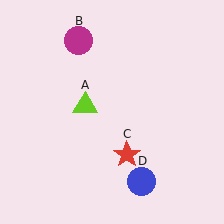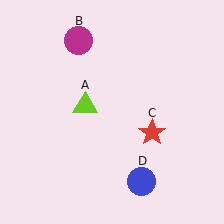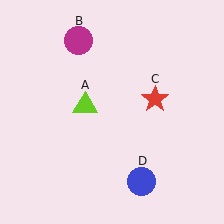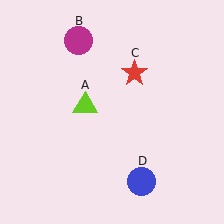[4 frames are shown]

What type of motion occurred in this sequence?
The red star (object C) rotated counterclockwise around the center of the scene.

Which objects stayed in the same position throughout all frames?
Lime triangle (object A) and magenta circle (object B) and blue circle (object D) remained stationary.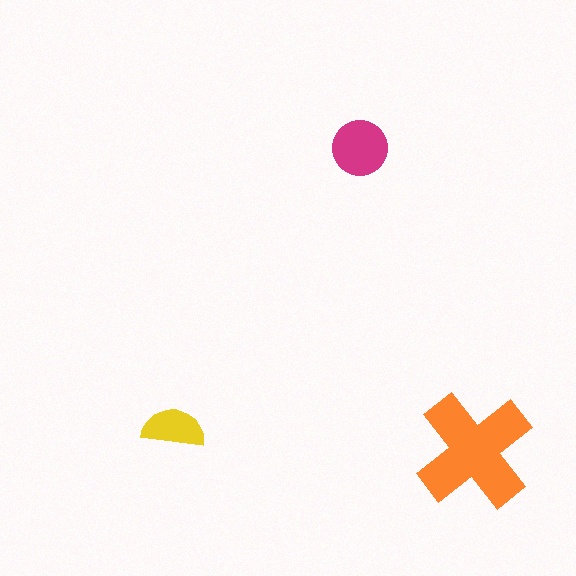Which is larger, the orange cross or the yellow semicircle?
The orange cross.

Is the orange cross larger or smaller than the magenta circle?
Larger.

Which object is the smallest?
The yellow semicircle.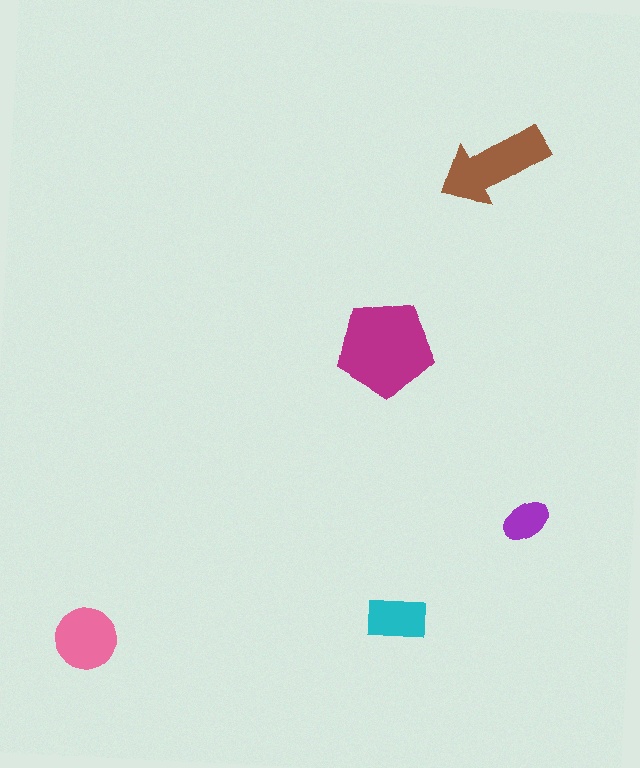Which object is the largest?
The magenta pentagon.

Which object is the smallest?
The purple ellipse.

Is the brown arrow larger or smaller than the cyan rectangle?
Larger.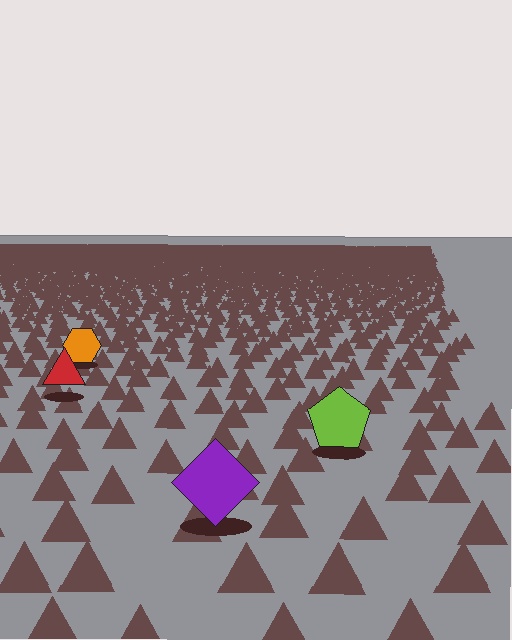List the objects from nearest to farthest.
From nearest to farthest: the purple diamond, the lime pentagon, the red triangle, the orange hexagon.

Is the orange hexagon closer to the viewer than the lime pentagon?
No. The lime pentagon is closer — you can tell from the texture gradient: the ground texture is coarser near it.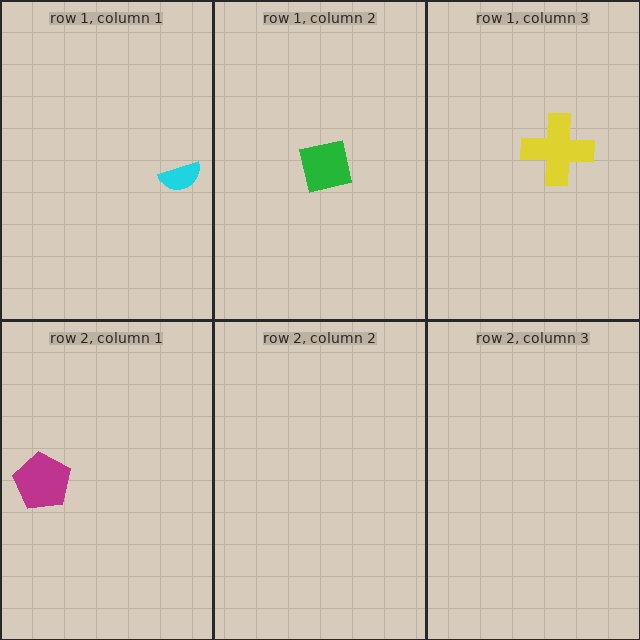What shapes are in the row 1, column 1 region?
The cyan semicircle.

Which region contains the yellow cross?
The row 1, column 3 region.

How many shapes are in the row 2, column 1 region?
1.